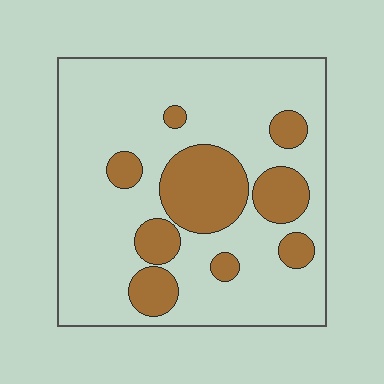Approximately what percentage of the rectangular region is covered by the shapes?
Approximately 25%.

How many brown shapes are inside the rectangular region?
9.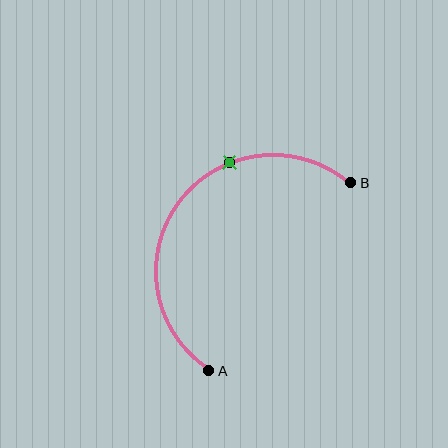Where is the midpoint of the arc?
The arc midpoint is the point on the curve farthest from the straight line joining A and B. It sits above and to the left of that line.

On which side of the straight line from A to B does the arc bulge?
The arc bulges above and to the left of the straight line connecting A and B.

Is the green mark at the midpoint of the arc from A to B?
No. The green mark lies on the arc but is closer to endpoint B. The arc midpoint would be at the point on the curve equidistant along the arc from both A and B.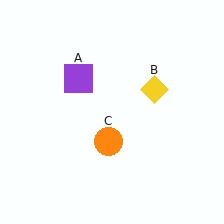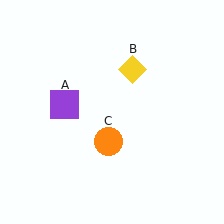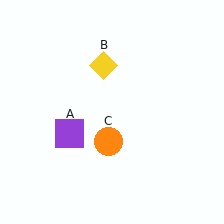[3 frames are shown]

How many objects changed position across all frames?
2 objects changed position: purple square (object A), yellow diamond (object B).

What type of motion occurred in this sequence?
The purple square (object A), yellow diamond (object B) rotated counterclockwise around the center of the scene.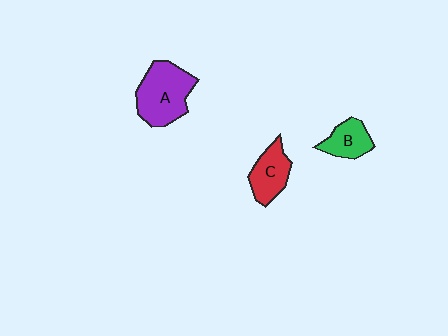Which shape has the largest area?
Shape A (purple).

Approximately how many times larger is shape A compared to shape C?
Approximately 1.6 times.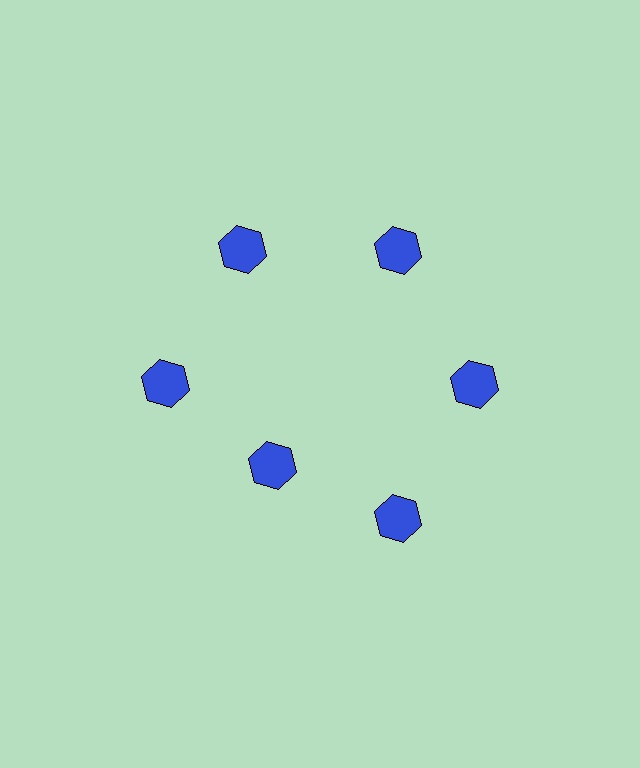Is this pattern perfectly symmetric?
No. The 6 blue hexagons are arranged in a ring, but one element near the 7 o'clock position is pulled inward toward the center, breaking the 6-fold rotational symmetry.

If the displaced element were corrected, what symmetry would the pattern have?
It would have 6-fold rotational symmetry — the pattern would map onto itself every 60 degrees.